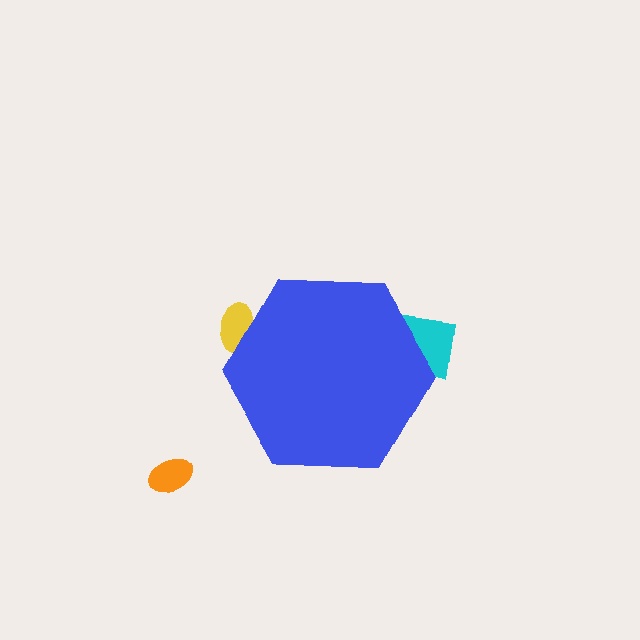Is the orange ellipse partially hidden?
No, the orange ellipse is fully visible.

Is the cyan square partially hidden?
Yes, the cyan square is partially hidden behind the blue hexagon.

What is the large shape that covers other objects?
A blue hexagon.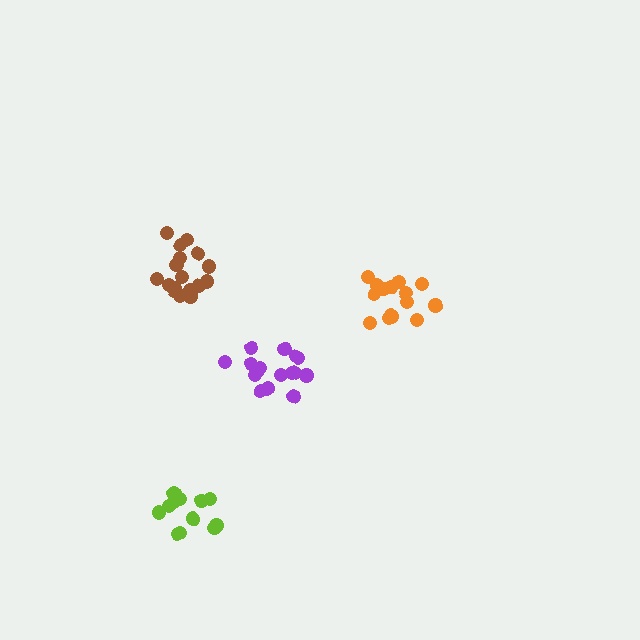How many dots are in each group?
Group 1: 14 dots, Group 2: 17 dots, Group 3: 16 dots, Group 4: 13 dots (60 total).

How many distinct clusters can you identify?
There are 4 distinct clusters.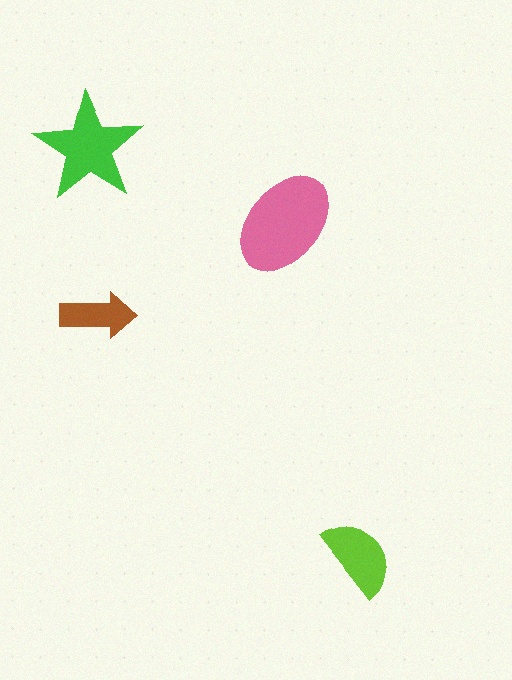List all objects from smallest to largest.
The brown arrow, the lime semicircle, the green star, the pink ellipse.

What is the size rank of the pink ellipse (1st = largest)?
1st.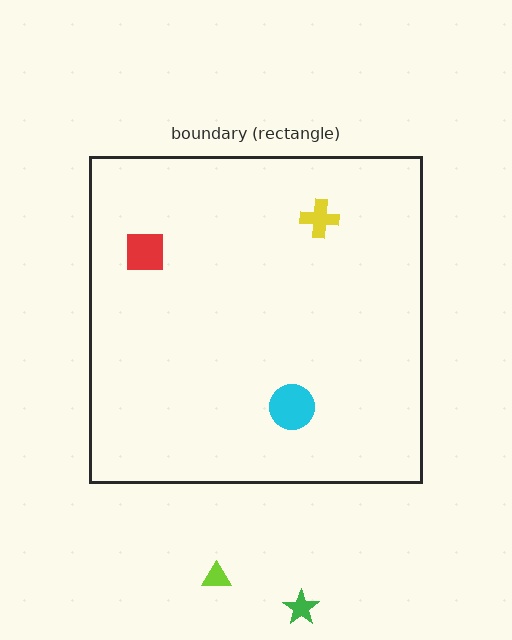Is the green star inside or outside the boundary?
Outside.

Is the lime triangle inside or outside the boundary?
Outside.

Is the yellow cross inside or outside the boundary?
Inside.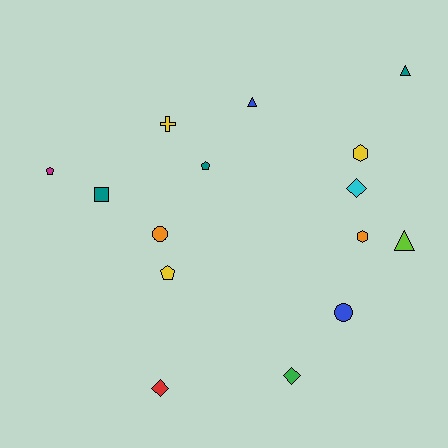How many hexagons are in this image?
There are 2 hexagons.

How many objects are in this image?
There are 15 objects.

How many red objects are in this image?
There is 1 red object.